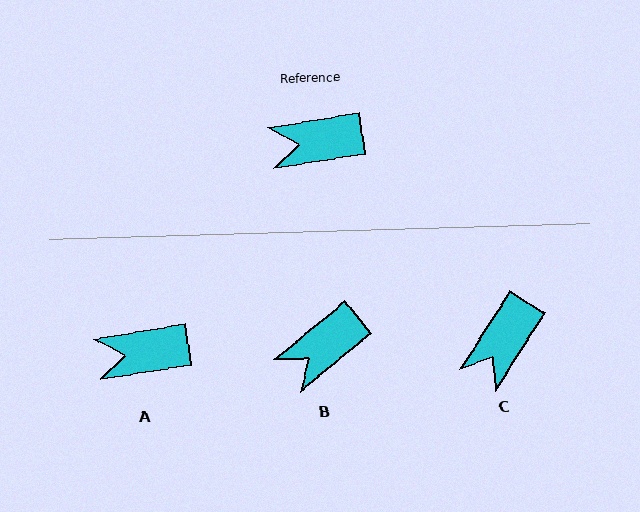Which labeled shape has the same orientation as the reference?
A.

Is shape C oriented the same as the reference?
No, it is off by about 49 degrees.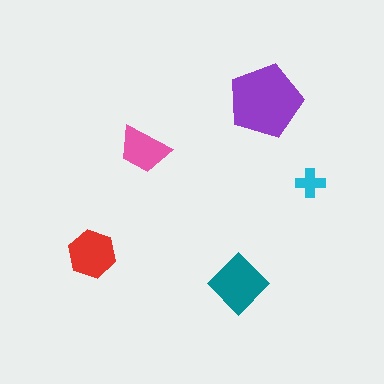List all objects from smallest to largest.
The cyan cross, the pink trapezoid, the red hexagon, the teal diamond, the purple pentagon.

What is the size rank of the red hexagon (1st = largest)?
3rd.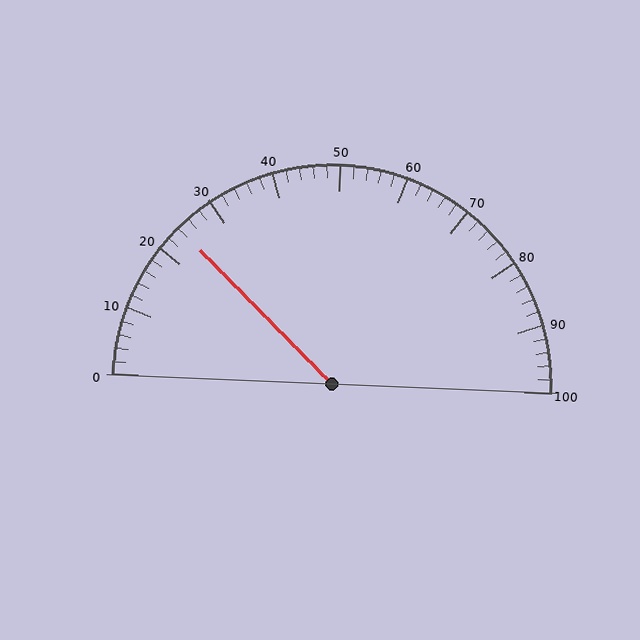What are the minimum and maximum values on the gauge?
The gauge ranges from 0 to 100.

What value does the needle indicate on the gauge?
The needle indicates approximately 24.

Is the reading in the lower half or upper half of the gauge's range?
The reading is in the lower half of the range (0 to 100).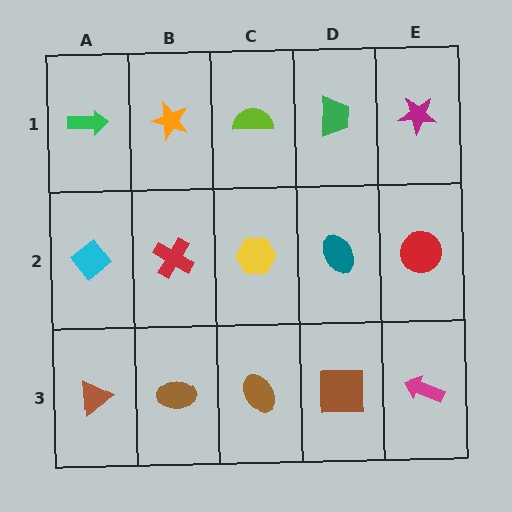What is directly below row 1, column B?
A red cross.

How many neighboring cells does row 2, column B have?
4.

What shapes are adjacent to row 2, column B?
An orange star (row 1, column B), a brown ellipse (row 3, column B), a cyan diamond (row 2, column A), a yellow hexagon (row 2, column C).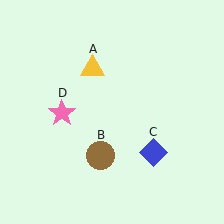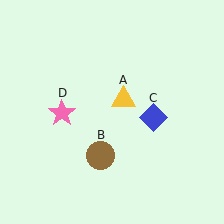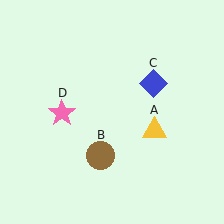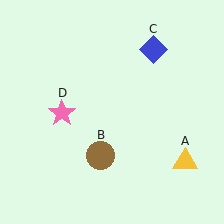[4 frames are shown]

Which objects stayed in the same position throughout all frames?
Brown circle (object B) and pink star (object D) remained stationary.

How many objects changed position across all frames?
2 objects changed position: yellow triangle (object A), blue diamond (object C).